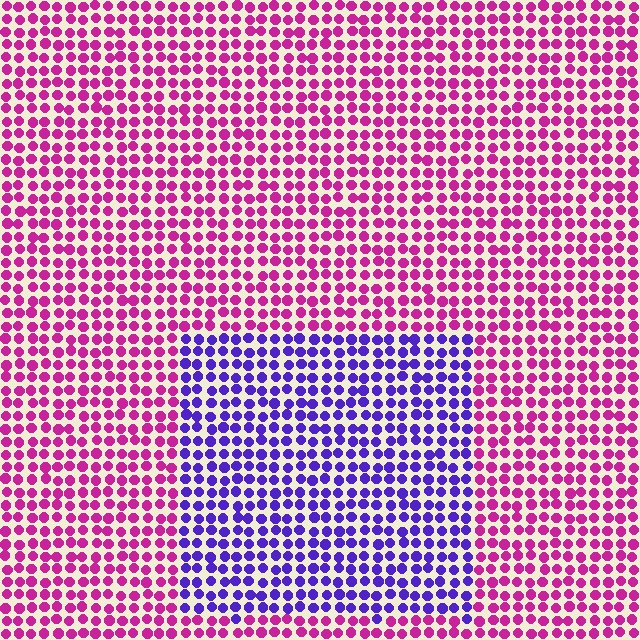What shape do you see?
I see a rectangle.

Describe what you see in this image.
The image is filled with small magenta elements in a uniform arrangement. A rectangle-shaped region is visible where the elements are tinted to a slightly different hue, forming a subtle color boundary.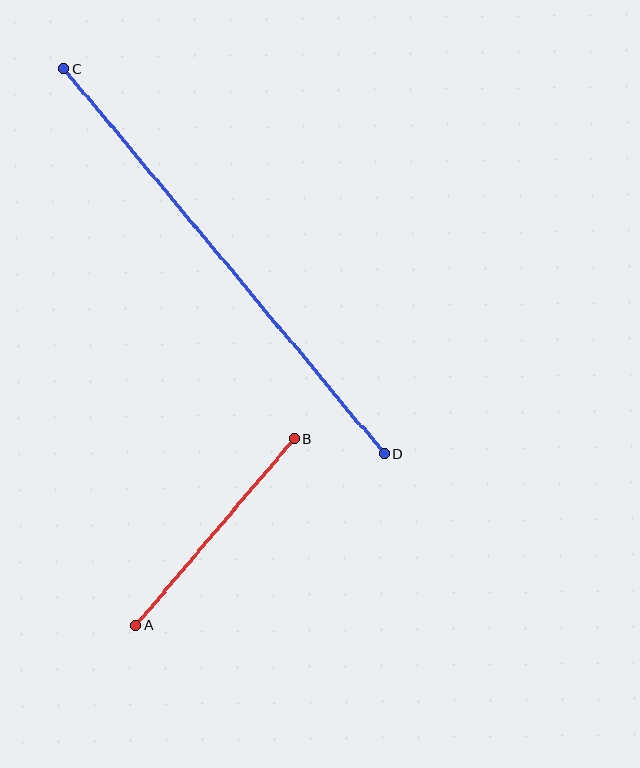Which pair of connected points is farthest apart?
Points C and D are farthest apart.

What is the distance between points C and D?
The distance is approximately 501 pixels.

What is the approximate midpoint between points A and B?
The midpoint is at approximately (215, 532) pixels.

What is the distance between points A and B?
The distance is approximately 245 pixels.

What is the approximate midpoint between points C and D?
The midpoint is at approximately (224, 261) pixels.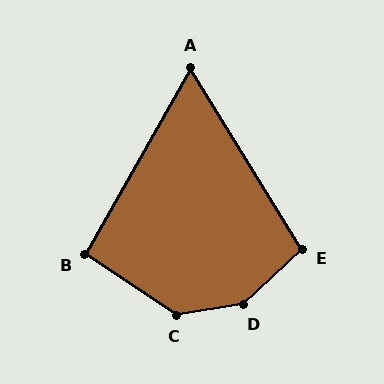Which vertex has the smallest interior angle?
A, at approximately 61 degrees.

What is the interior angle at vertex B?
Approximately 94 degrees (approximately right).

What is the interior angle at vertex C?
Approximately 138 degrees (obtuse).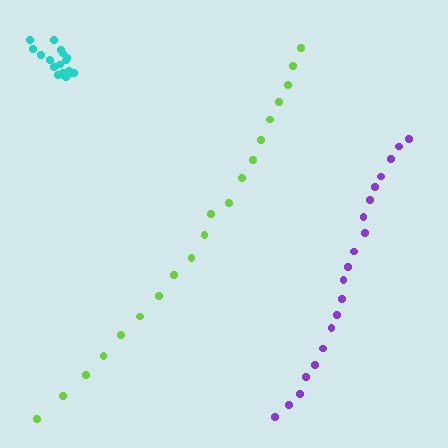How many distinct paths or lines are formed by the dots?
There are 3 distinct paths.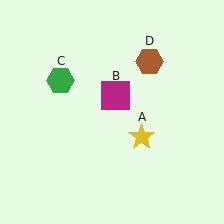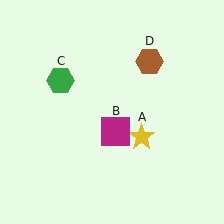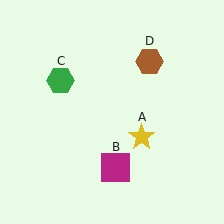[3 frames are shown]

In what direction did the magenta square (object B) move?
The magenta square (object B) moved down.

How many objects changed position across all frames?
1 object changed position: magenta square (object B).